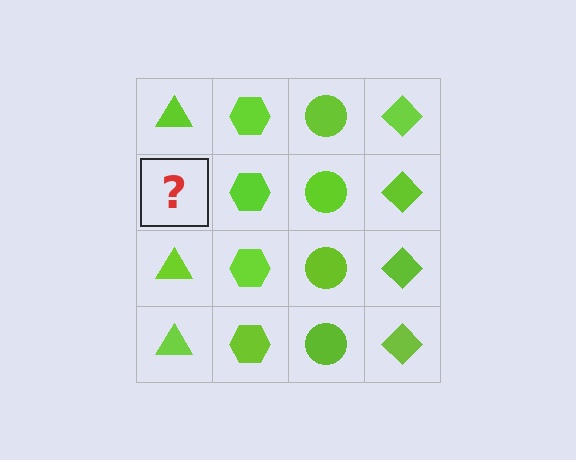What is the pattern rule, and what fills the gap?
The rule is that each column has a consistent shape. The gap should be filled with a lime triangle.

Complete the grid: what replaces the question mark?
The question mark should be replaced with a lime triangle.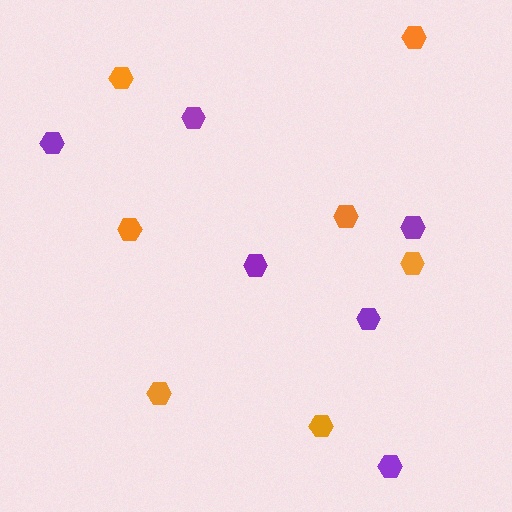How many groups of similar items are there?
There are 2 groups: one group of orange hexagons (7) and one group of purple hexagons (6).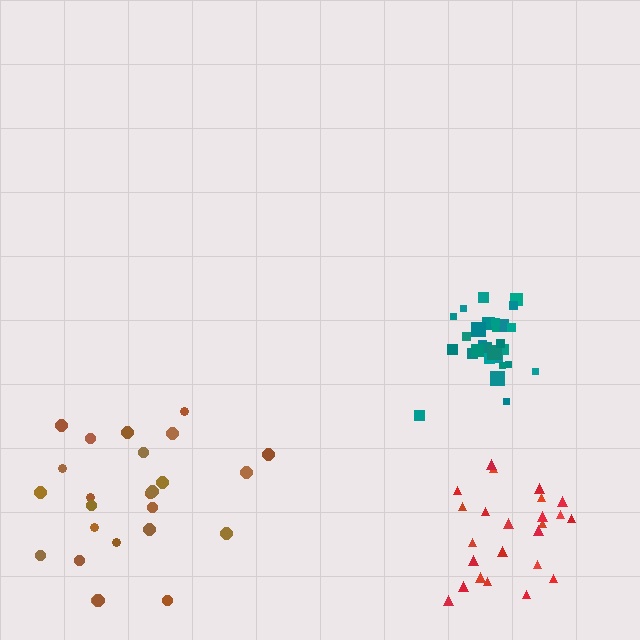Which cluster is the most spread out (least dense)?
Brown.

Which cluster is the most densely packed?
Teal.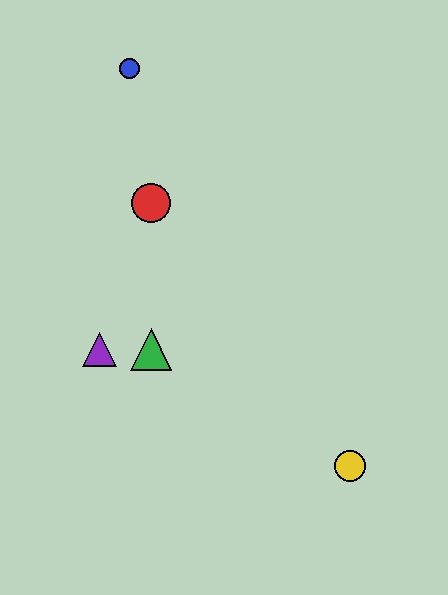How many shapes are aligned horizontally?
2 shapes (the green triangle, the purple triangle) are aligned horizontally.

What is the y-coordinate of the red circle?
The red circle is at y≈203.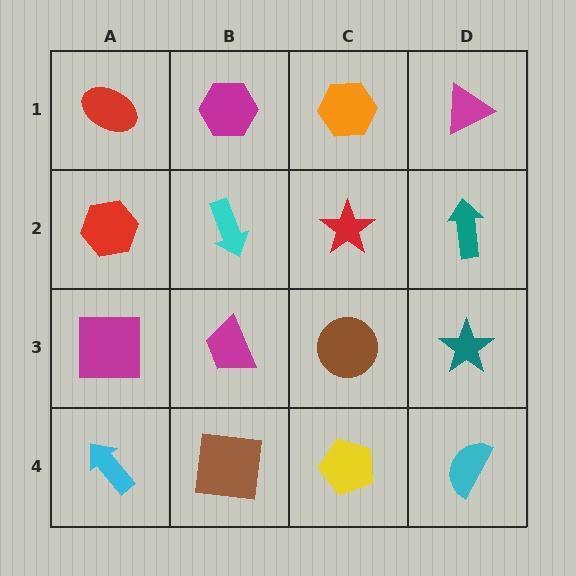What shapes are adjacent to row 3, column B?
A cyan arrow (row 2, column B), a brown square (row 4, column B), a magenta square (row 3, column A), a brown circle (row 3, column C).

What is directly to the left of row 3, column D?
A brown circle.